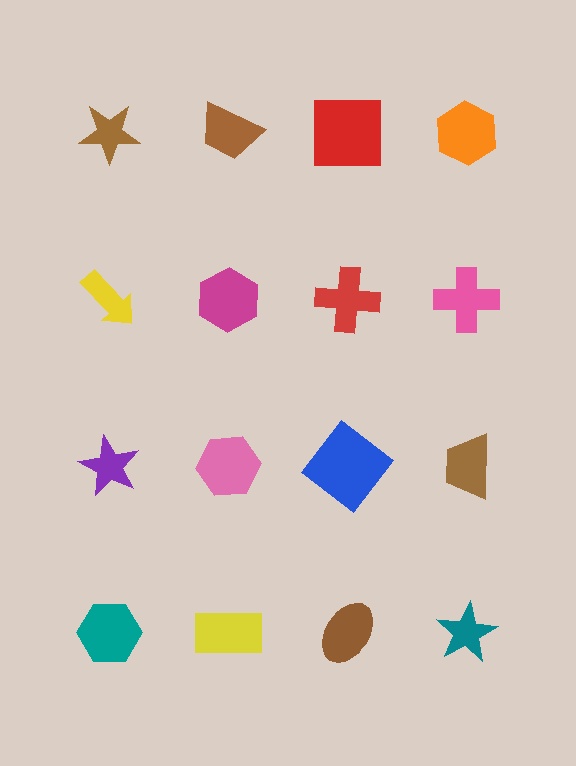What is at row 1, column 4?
An orange hexagon.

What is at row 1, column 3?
A red square.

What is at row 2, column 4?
A pink cross.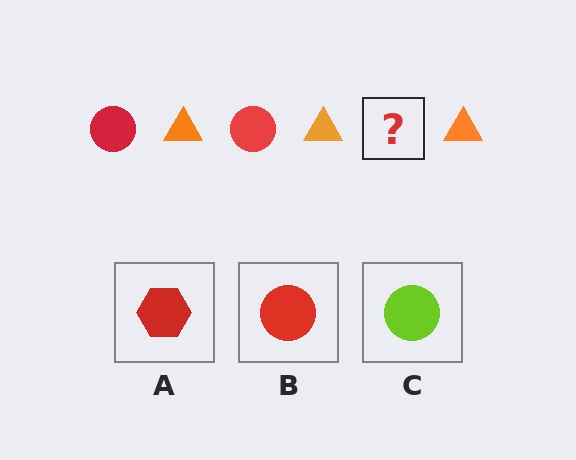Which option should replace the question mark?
Option B.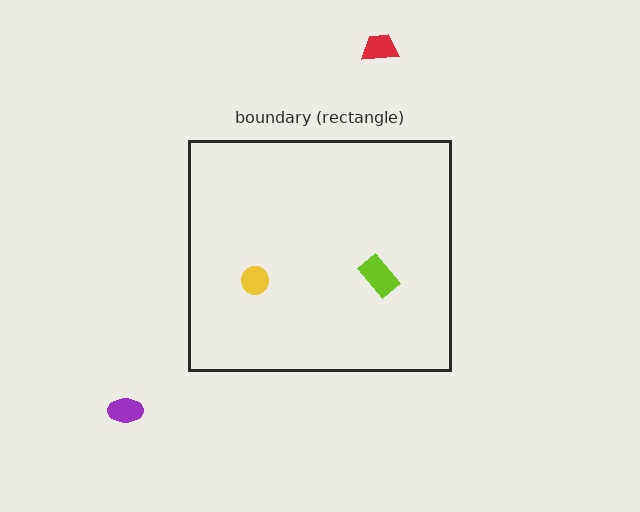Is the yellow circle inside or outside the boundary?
Inside.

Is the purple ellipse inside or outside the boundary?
Outside.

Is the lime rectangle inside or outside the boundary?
Inside.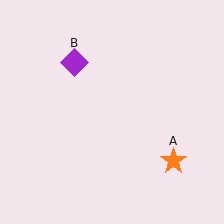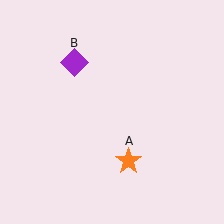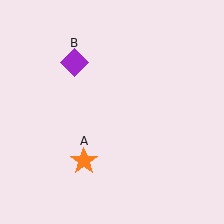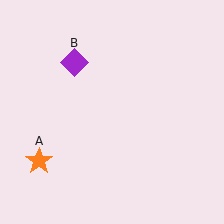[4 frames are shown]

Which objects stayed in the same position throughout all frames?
Purple diamond (object B) remained stationary.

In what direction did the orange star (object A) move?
The orange star (object A) moved left.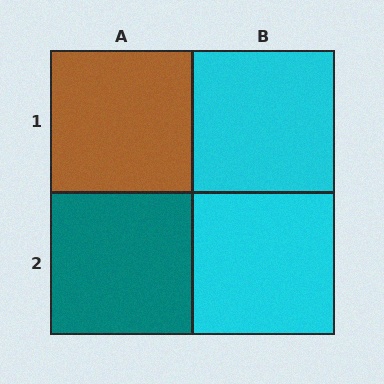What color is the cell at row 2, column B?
Cyan.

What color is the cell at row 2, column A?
Teal.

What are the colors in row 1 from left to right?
Brown, cyan.